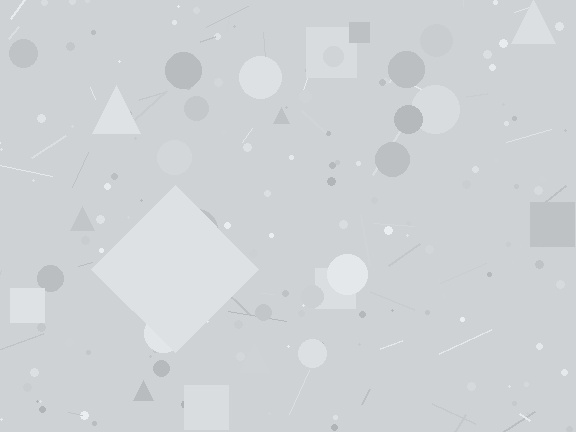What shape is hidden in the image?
A diamond is hidden in the image.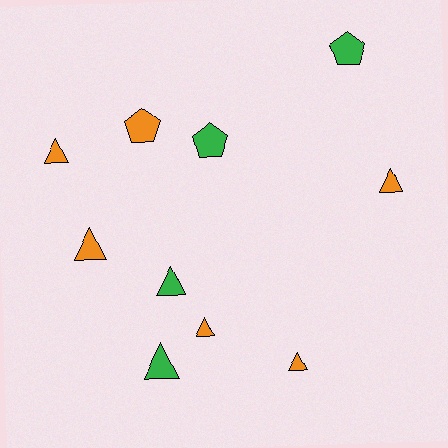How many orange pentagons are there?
There is 1 orange pentagon.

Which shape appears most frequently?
Triangle, with 7 objects.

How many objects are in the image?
There are 10 objects.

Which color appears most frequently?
Orange, with 6 objects.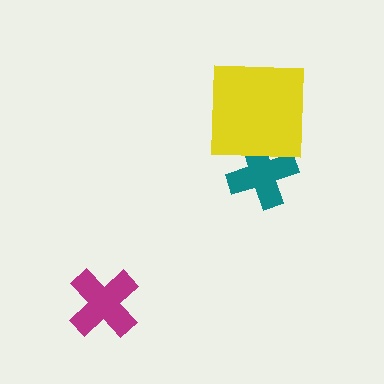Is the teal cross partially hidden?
Yes, it is partially covered by another shape.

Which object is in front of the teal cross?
The yellow square is in front of the teal cross.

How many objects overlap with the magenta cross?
0 objects overlap with the magenta cross.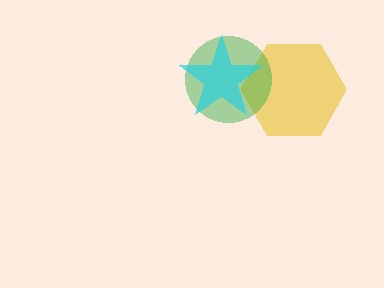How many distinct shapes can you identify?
There are 3 distinct shapes: a yellow hexagon, a green circle, a cyan star.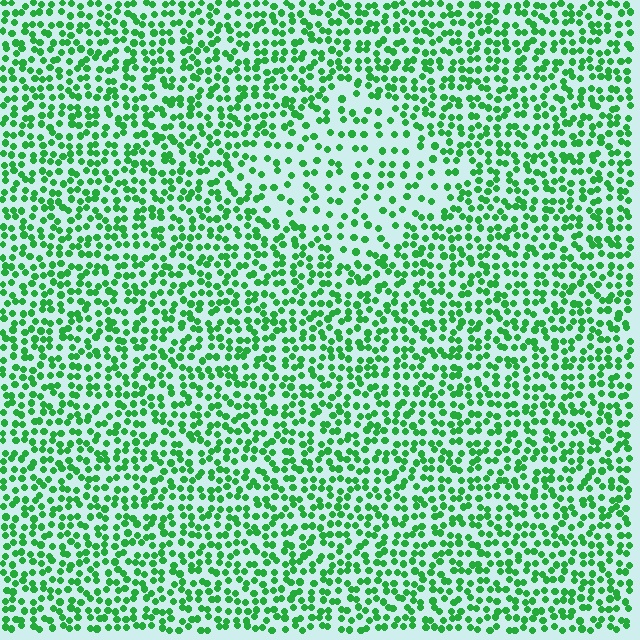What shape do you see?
I see a diamond.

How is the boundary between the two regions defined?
The boundary is defined by a change in element density (approximately 1.9x ratio). All elements are the same color, size, and shape.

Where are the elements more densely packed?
The elements are more densely packed outside the diamond boundary.